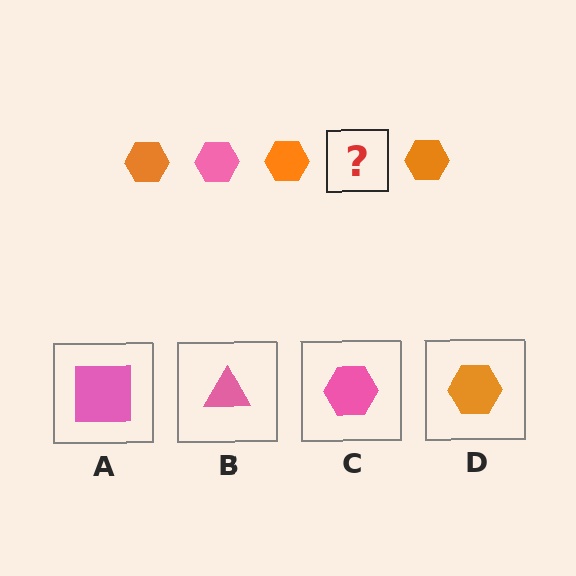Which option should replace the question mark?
Option C.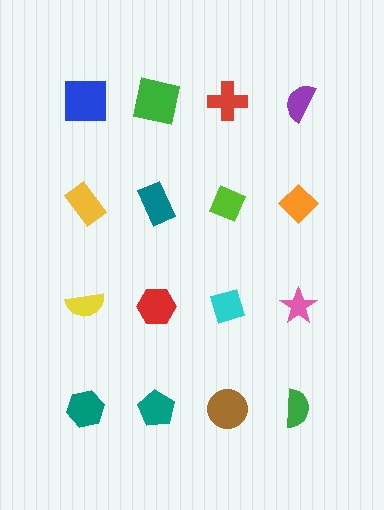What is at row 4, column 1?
A teal hexagon.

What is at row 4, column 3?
A brown circle.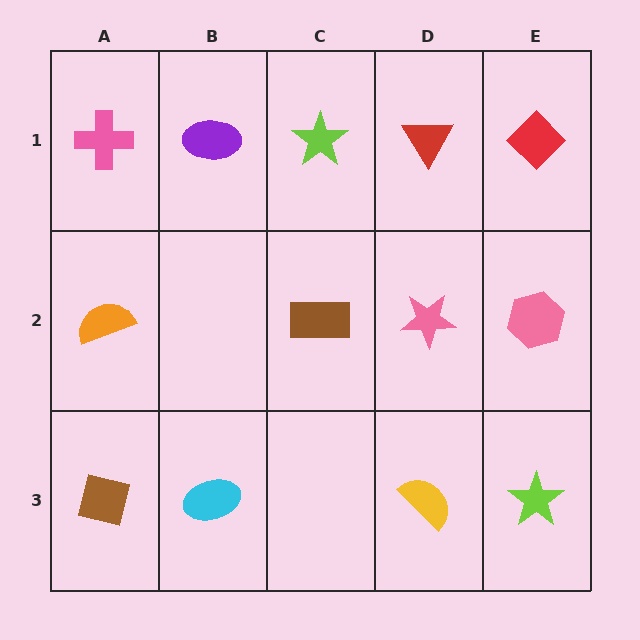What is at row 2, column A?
An orange semicircle.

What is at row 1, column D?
A red triangle.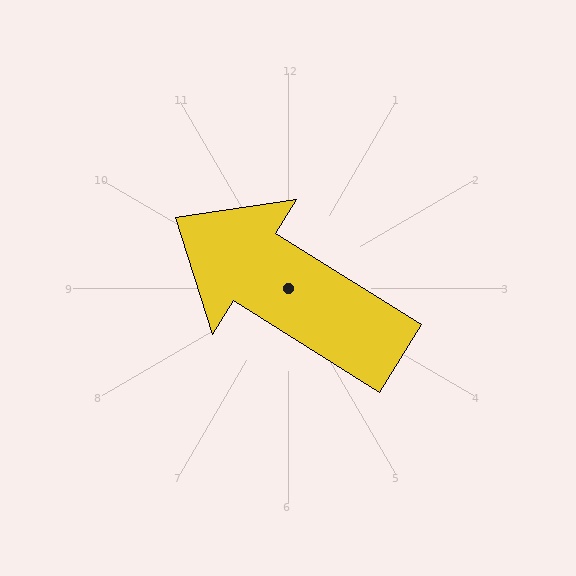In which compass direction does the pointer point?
Northwest.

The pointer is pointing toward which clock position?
Roughly 10 o'clock.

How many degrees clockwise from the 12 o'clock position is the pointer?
Approximately 302 degrees.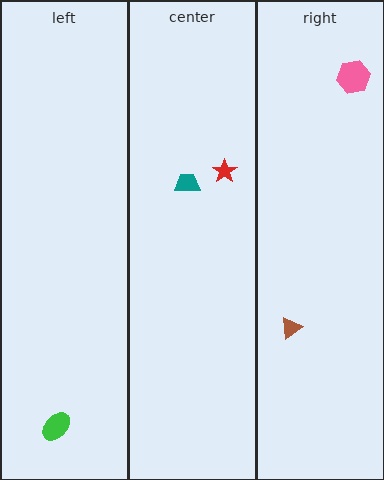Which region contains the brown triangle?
The right region.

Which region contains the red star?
The center region.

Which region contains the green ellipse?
The left region.